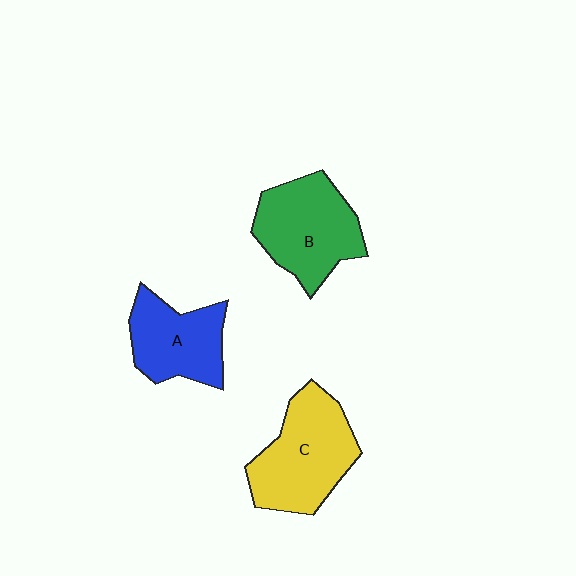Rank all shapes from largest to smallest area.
From largest to smallest: C (yellow), B (green), A (blue).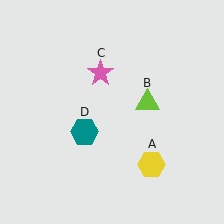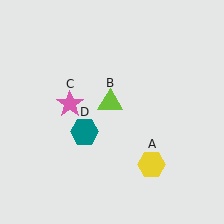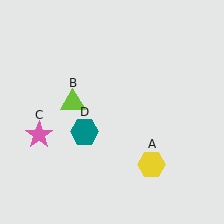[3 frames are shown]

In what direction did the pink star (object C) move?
The pink star (object C) moved down and to the left.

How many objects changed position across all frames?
2 objects changed position: lime triangle (object B), pink star (object C).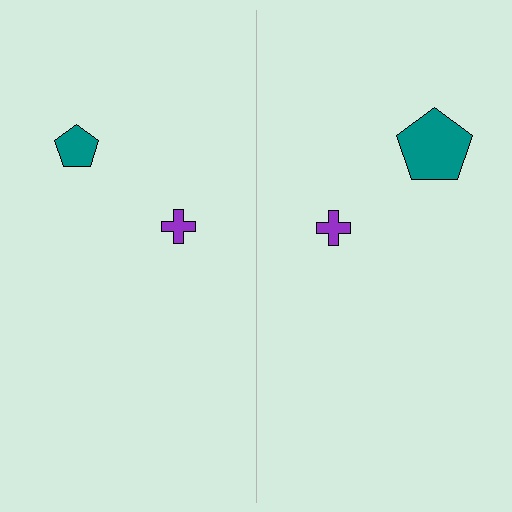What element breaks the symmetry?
The teal pentagon on the right side has a different size than its mirror counterpart.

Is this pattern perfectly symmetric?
No, the pattern is not perfectly symmetric. The teal pentagon on the right side has a different size than its mirror counterpart.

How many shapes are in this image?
There are 4 shapes in this image.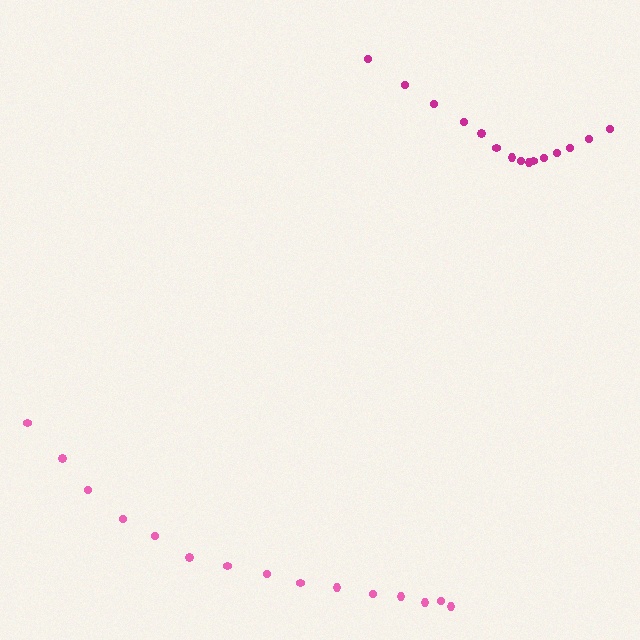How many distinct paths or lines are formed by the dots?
There are 2 distinct paths.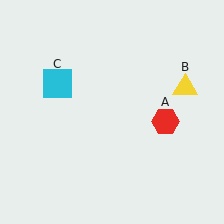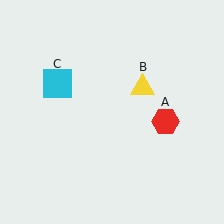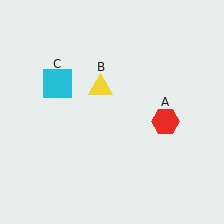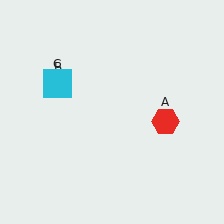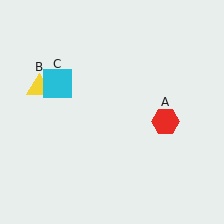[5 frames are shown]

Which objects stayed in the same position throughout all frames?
Red hexagon (object A) and cyan square (object C) remained stationary.